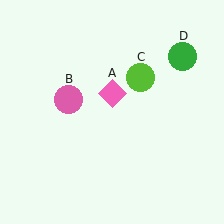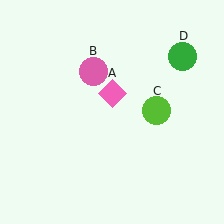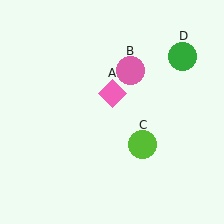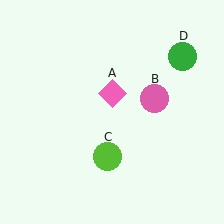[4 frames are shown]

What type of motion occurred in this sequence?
The pink circle (object B), lime circle (object C) rotated clockwise around the center of the scene.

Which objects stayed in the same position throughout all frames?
Pink diamond (object A) and green circle (object D) remained stationary.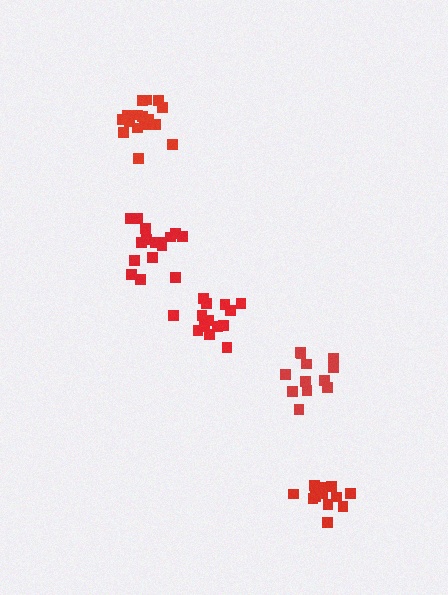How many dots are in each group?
Group 1: 12 dots, Group 2: 16 dots, Group 3: 14 dots, Group 4: 16 dots, Group 5: 15 dots (73 total).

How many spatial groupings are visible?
There are 5 spatial groupings.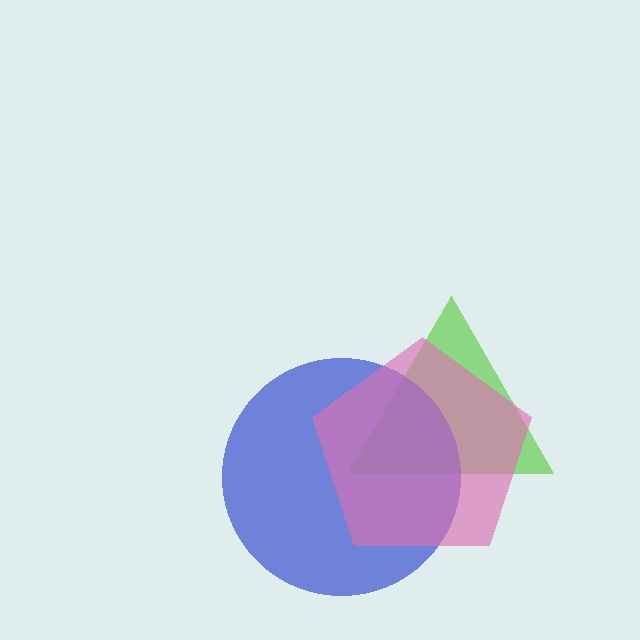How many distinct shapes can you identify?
There are 3 distinct shapes: a lime triangle, a blue circle, a pink pentagon.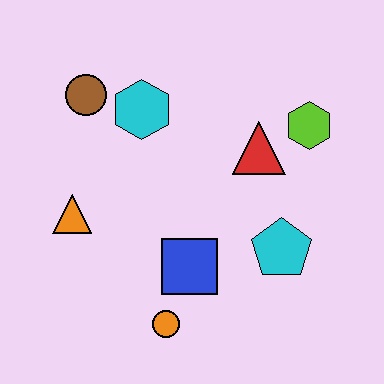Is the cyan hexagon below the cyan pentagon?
No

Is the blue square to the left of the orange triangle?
No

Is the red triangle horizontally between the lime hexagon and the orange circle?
Yes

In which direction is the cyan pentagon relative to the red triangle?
The cyan pentagon is below the red triangle.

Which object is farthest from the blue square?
The brown circle is farthest from the blue square.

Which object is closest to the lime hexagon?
The red triangle is closest to the lime hexagon.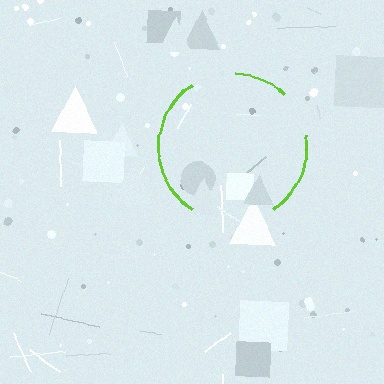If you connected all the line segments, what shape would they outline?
They would outline a circle.